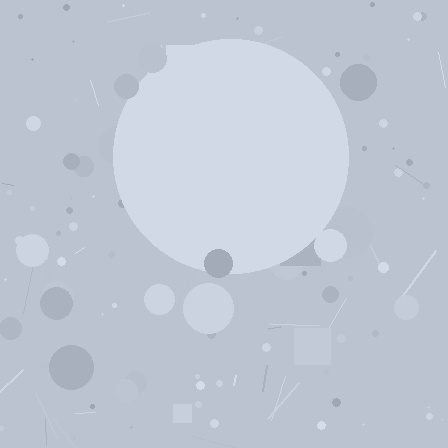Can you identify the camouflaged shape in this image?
The camouflaged shape is a circle.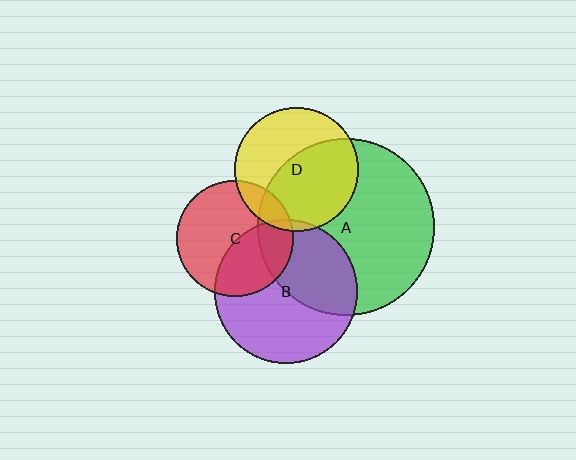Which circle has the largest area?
Circle A (green).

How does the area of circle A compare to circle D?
Approximately 2.0 times.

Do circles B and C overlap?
Yes.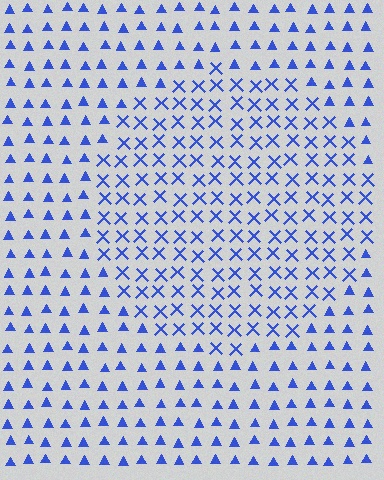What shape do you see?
I see a circle.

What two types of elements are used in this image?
The image uses X marks inside the circle region and triangles outside it.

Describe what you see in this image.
The image is filled with small blue elements arranged in a uniform grid. A circle-shaped region contains X marks, while the surrounding area contains triangles. The boundary is defined purely by the change in element shape.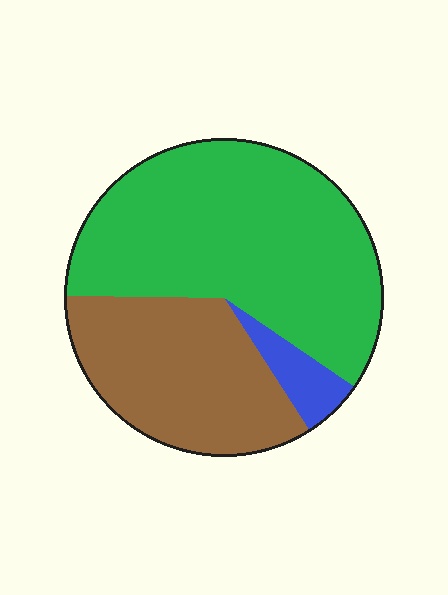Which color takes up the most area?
Green, at roughly 60%.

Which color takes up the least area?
Blue, at roughly 5%.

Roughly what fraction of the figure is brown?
Brown takes up between a quarter and a half of the figure.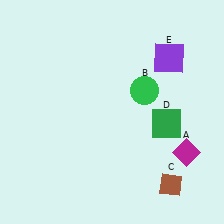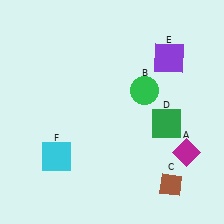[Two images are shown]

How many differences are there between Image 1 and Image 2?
There is 1 difference between the two images.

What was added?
A cyan square (F) was added in Image 2.